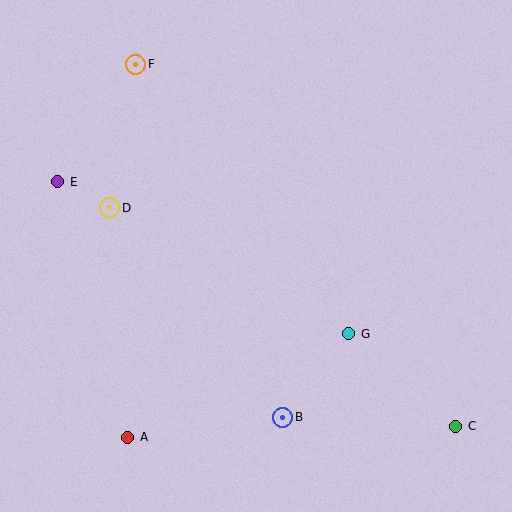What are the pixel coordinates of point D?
Point D is at (110, 208).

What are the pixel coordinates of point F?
Point F is at (136, 64).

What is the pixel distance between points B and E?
The distance between B and E is 326 pixels.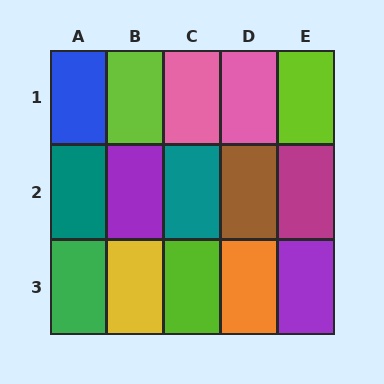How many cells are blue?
1 cell is blue.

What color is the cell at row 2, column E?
Magenta.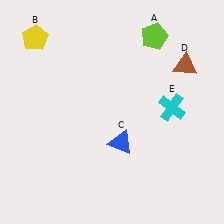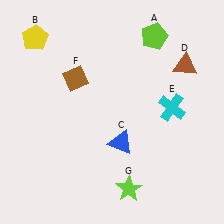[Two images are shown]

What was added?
A brown diamond (F), a lime star (G) were added in Image 2.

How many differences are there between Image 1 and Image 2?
There are 2 differences between the two images.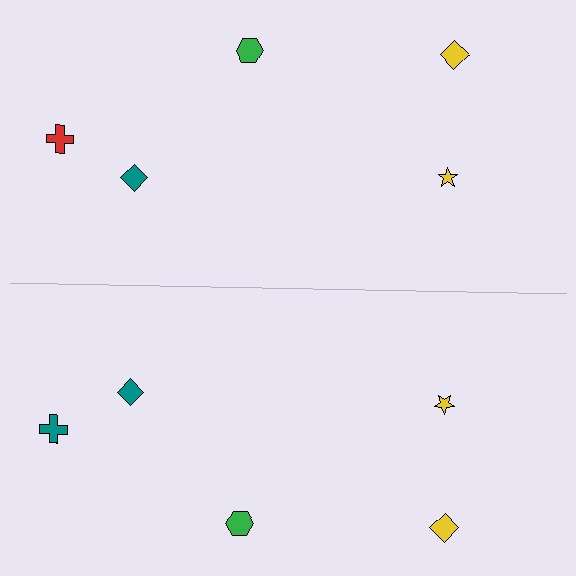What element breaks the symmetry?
The teal cross on the bottom side breaks the symmetry — its mirror counterpart is red.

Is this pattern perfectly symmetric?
No, the pattern is not perfectly symmetric. The teal cross on the bottom side breaks the symmetry — its mirror counterpart is red.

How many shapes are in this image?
There are 10 shapes in this image.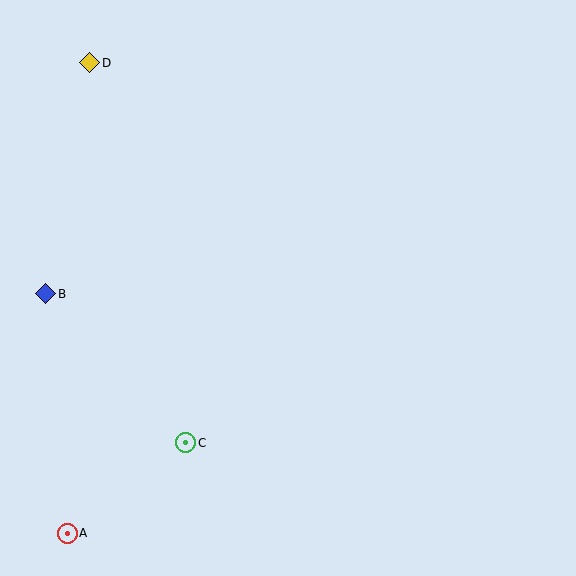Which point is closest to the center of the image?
Point C at (186, 443) is closest to the center.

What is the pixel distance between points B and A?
The distance between B and A is 241 pixels.